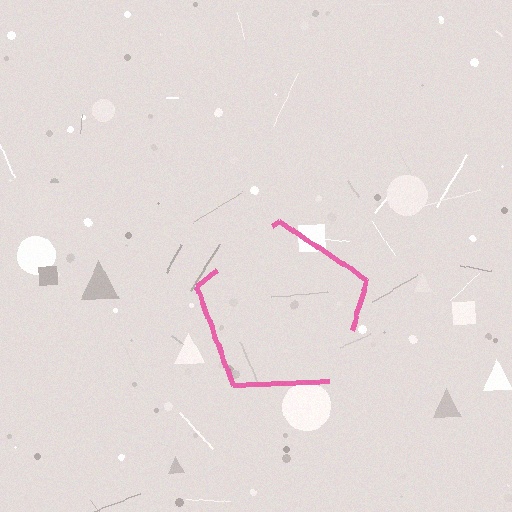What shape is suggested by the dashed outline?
The dashed outline suggests a pentagon.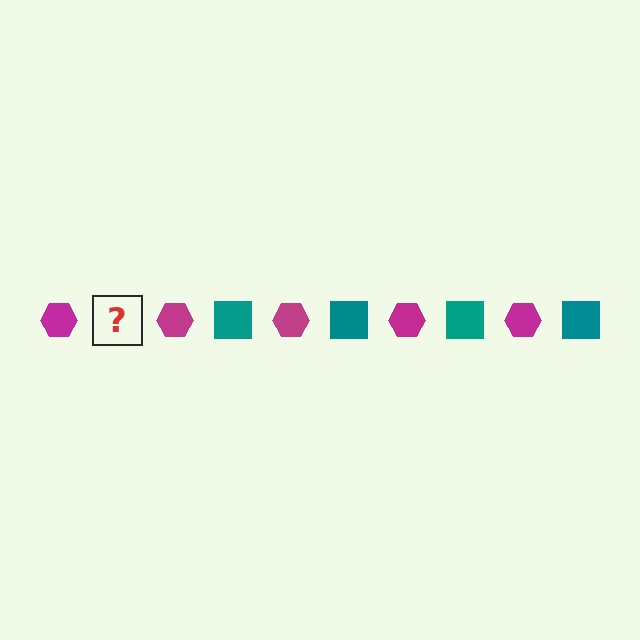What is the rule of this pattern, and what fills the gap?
The rule is that the pattern alternates between magenta hexagon and teal square. The gap should be filled with a teal square.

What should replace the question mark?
The question mark should be replaced with a teal square.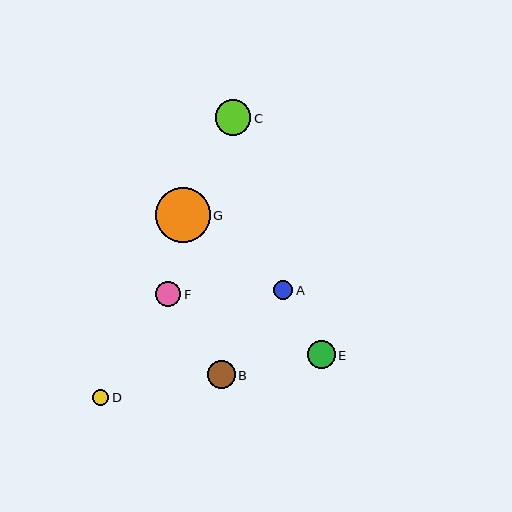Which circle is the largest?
Circle G is the largest with a size of approximately 55 pixels.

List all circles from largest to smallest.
From largest to smallest: G, C, E, B, F, A, D.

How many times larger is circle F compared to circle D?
Circle F is approximately 1.6 times the size of circle D.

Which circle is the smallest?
Circle D is the smallest with a size of approximately 16 pixels.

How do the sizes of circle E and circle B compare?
Circle E and circle B are approximately the same size.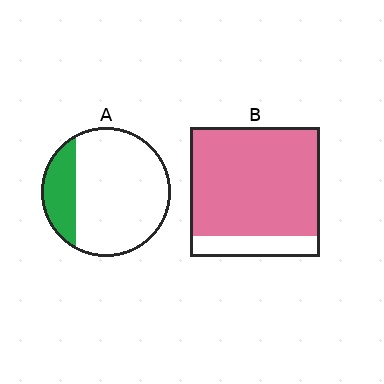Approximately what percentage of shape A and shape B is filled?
A is approximately 20% and B is approximately 85%.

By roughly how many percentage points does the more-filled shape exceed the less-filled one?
By roughly 60 percentage points (B over A).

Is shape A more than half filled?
No.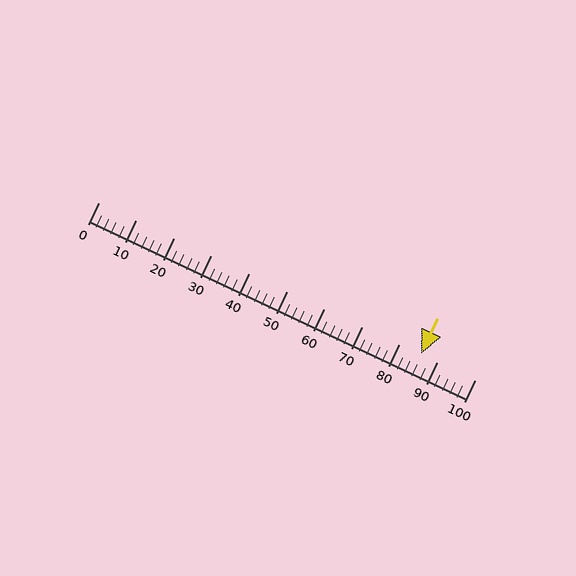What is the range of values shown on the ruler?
The ruler shows values from 0 to 100.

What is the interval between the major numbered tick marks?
The major tick marks are spaced 10 units apart.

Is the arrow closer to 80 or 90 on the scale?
The arrow is closer to 90.